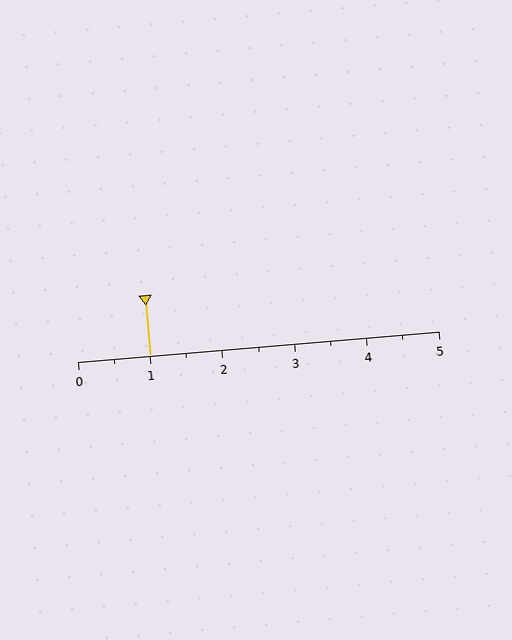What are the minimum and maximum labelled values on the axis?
The axis runs from 0 to 5.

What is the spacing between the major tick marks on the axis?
The major ticks are spaced 1 apart.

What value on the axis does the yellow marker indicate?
The marker indicates approximately 1.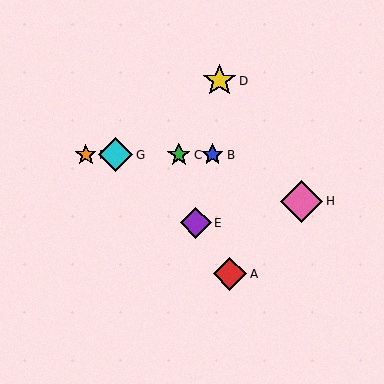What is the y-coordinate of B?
Object B is at y≈155.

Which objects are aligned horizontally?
Objects B, C, F, G are aligned horizontally.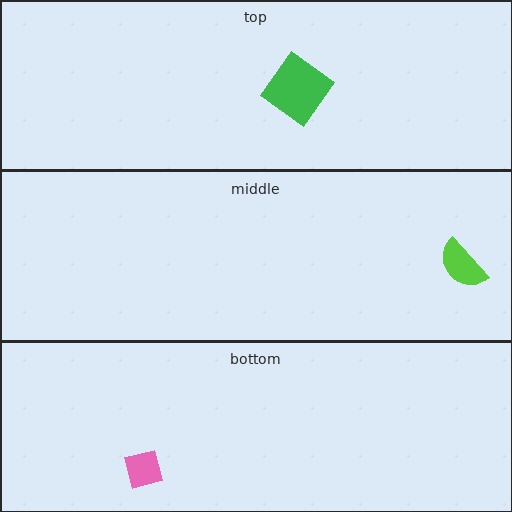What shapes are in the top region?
The green diamond.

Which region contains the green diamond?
The top region.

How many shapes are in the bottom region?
1.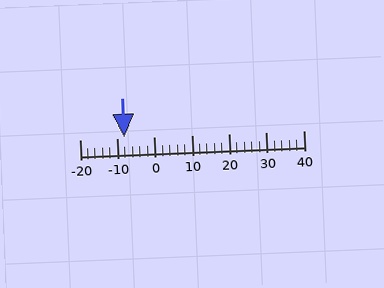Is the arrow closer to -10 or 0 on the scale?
The arrow is closer to -10.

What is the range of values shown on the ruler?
The ruler shows values from -20 to 40.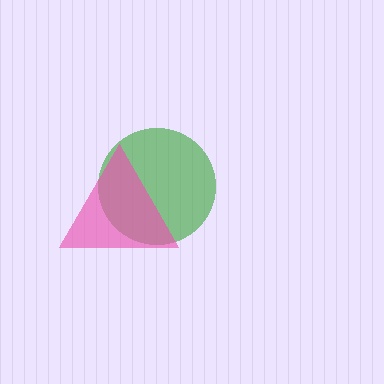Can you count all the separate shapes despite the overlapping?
Yes, there are 2 separate shapes.